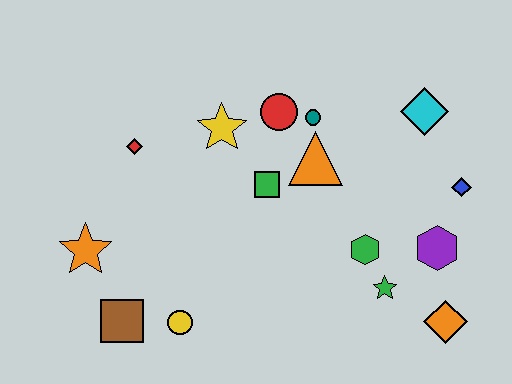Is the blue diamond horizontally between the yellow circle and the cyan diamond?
No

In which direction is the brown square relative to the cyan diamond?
The brown square is to the left of the cyan diamond.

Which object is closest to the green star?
The green hexagon is closest to the green star.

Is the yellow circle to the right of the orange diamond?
No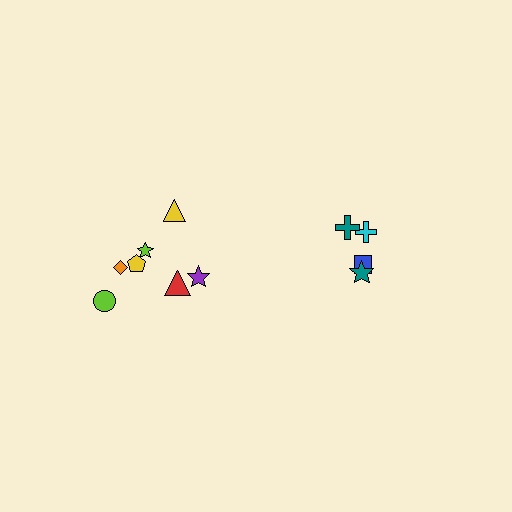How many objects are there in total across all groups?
There are 11 objects.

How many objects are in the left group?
There are 7 objects.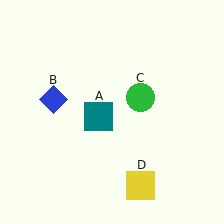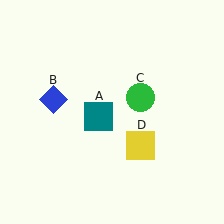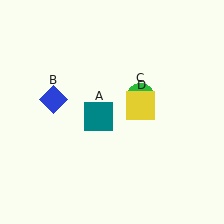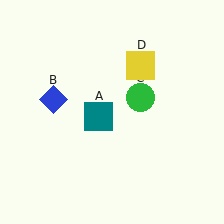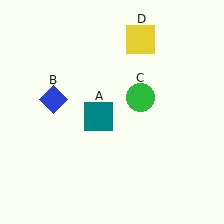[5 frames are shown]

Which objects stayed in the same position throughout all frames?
Teal square (object A) and blue diamond (object B) and green circle (object C) remained stationary.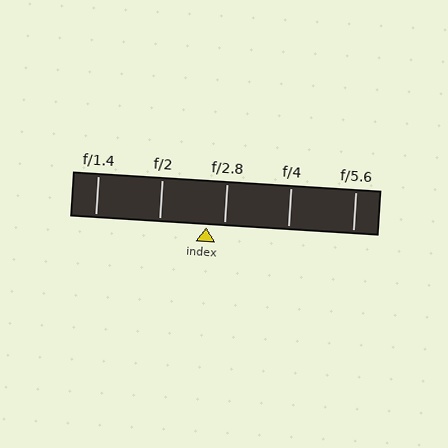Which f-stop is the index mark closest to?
The index mark is closest to f/2.8.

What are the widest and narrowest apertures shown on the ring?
The widest aperture shown is f/1.4 and the narrowest is f/5.6.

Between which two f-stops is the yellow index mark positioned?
The index mark is between f/2 and f/2.8.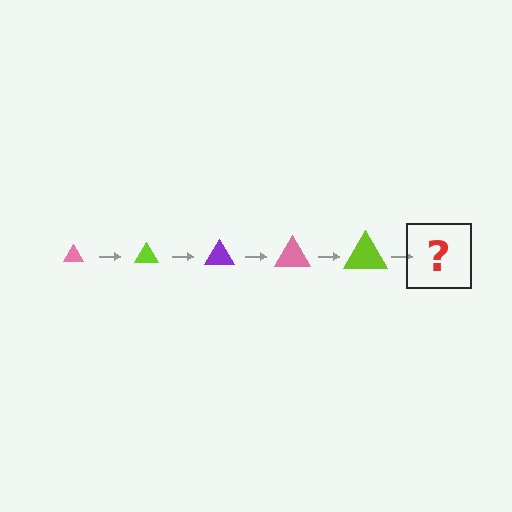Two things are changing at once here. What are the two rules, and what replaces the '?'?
The two rules are that the triangle grows larger each step and the color cycles through pink, lime, and purple. The '?' should be a purple triangle, larger than the previous one.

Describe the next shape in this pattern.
It should be a purple triangle, larger than the previous one.